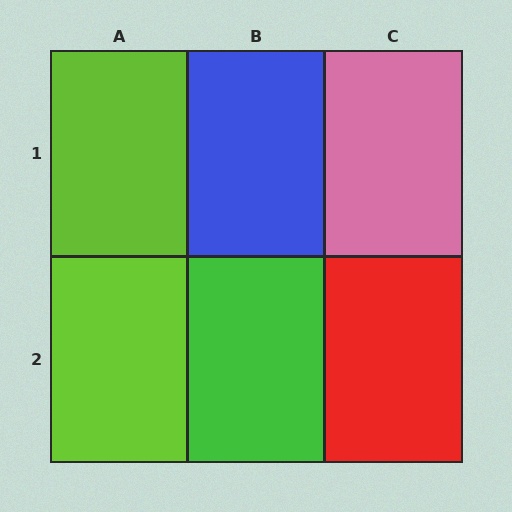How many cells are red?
1 cell is red.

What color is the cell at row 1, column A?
Lime.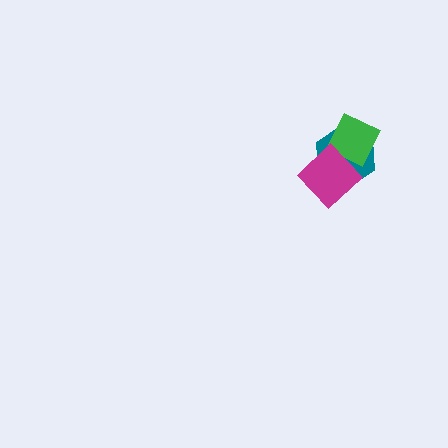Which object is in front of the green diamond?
The magenta diamond is in front of the green diamond.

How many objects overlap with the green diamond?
2 objects overlap with the green diamond.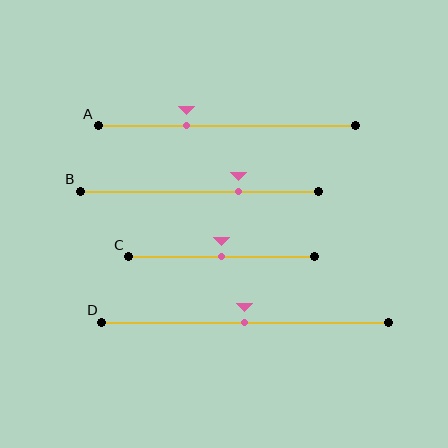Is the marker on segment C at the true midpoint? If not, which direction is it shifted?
Yes, the marker on segment C is at the true midpoint.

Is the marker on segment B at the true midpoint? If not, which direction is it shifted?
No, the marker on segment B is shifted to the right by about 16% of the segment length.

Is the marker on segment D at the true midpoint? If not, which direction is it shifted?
Yes, the marker on segment D is at the true midpoint.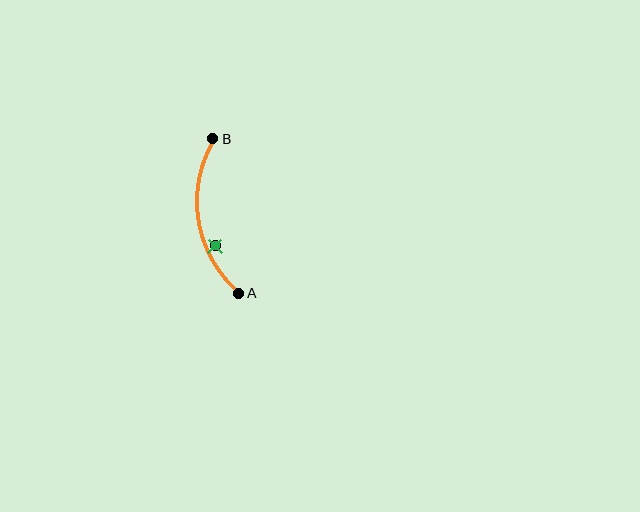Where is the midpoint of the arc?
The arc midpoint is the point on the curve farthest from the straight line joining A and B. It sits to the left of that line.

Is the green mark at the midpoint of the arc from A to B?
No — the green mark does not lie on the arc at all. It sits slightly inside the curve.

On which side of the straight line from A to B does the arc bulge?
The arc bulges to the left of the straight line connecting A and B.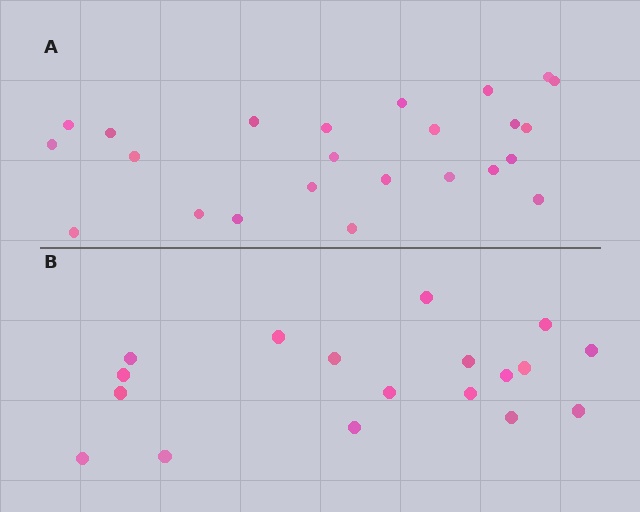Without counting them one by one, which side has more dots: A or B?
Region A (the top region) has more dots.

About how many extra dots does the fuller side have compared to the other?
Region A has about 6 more dots than region B.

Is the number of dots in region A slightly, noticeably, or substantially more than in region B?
Region A has noticeably more, but not dramatically so. The ratio is roughly 1.3 to 1.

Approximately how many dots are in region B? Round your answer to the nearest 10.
About 20 dots. (The exact count is 18, which rounds to 20.)